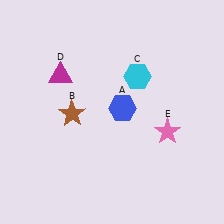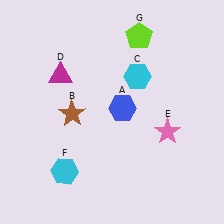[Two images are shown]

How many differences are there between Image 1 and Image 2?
There are 2 differences between the two images.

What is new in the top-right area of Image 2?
A lime pentagon (G) was added in the top-right area of Image 2.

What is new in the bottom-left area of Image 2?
A cyan hexagon (F) was added in the bottom-left area of Image 2.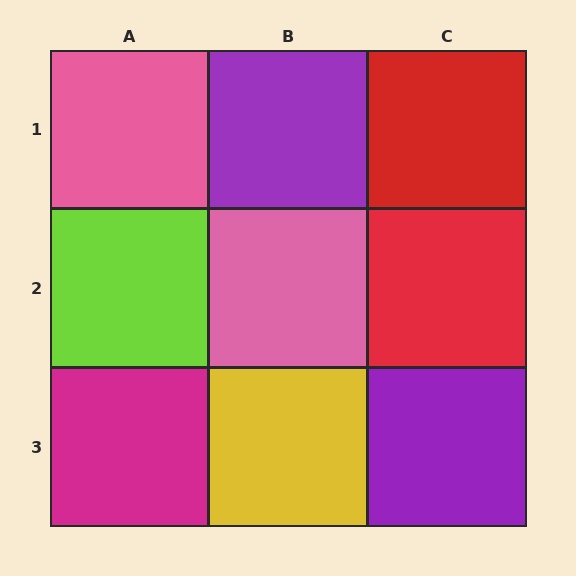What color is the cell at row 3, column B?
Yellow.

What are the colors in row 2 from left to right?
Lime, pink, red.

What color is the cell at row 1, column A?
Pink.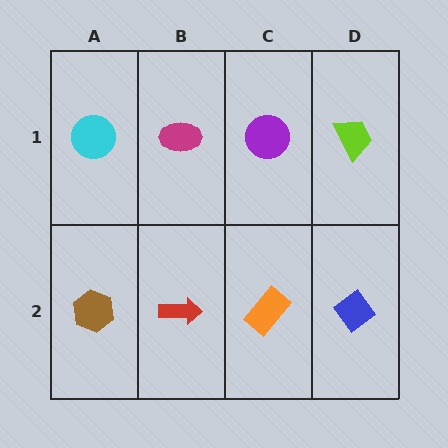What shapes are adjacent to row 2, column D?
A lime trapezoid (row 1, column D), an orange rectangle (row 2, column C).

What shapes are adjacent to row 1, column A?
A brown hexagon (row 2, column A), a magenta ellipse (row 1, column B).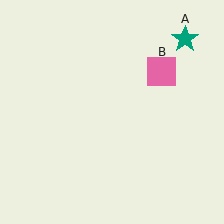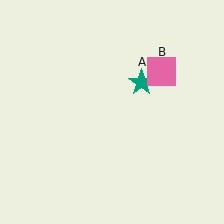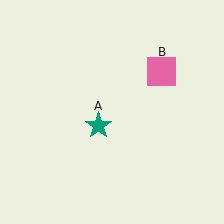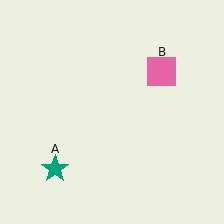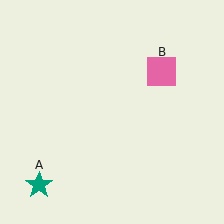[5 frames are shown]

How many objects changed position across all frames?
1 object changed position: teal star (object A).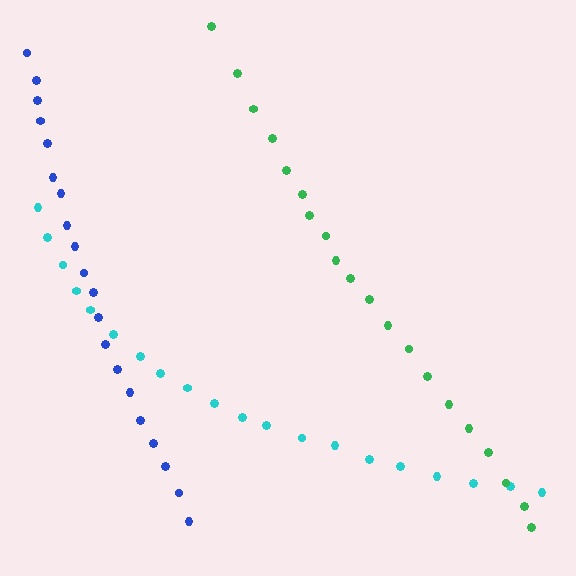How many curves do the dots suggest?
There are 3 distinct paths.